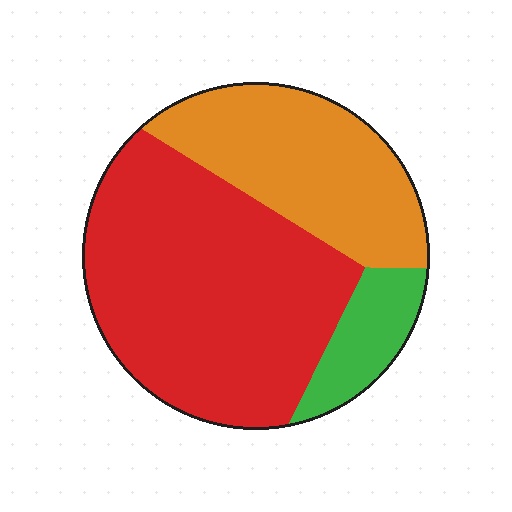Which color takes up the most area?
Red, at roughly 60%.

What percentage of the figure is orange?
Orange covers about 30% of the figure.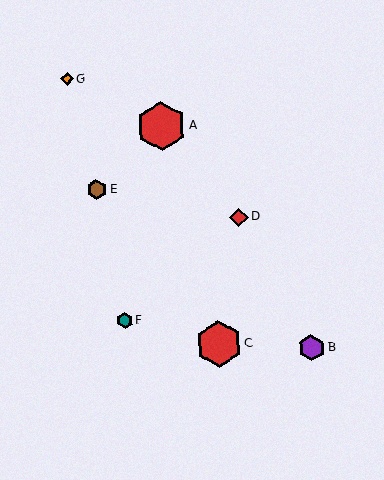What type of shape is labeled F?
Shape F is a teal hexagon.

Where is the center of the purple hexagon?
The center of the purple hexagon is at (312, 348).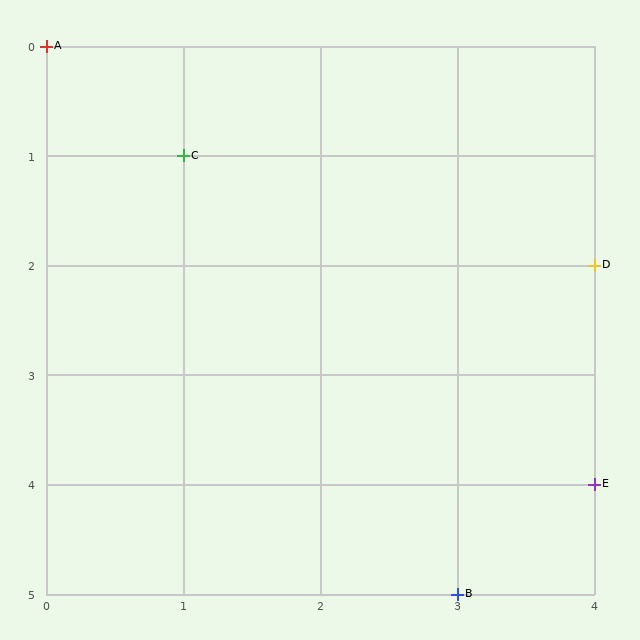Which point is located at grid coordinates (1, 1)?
Point C is at (1, 1).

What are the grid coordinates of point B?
Point B is at grid coordinates (3, 5).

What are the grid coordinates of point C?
Point C is at grid coordinates (1, 1).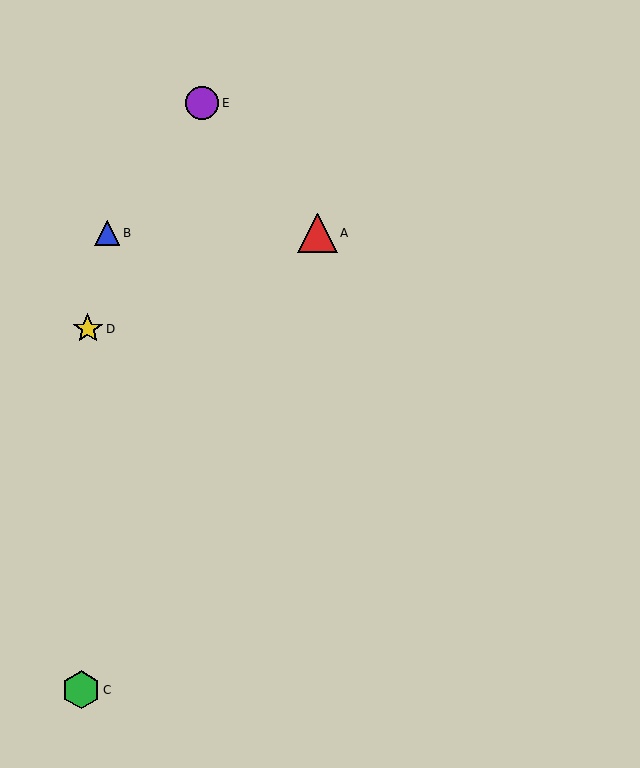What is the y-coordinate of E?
Object E is at y≈103.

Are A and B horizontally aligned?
Yes, both are at y≈233.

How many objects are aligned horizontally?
2 objects (A, B) are aligned horizontally.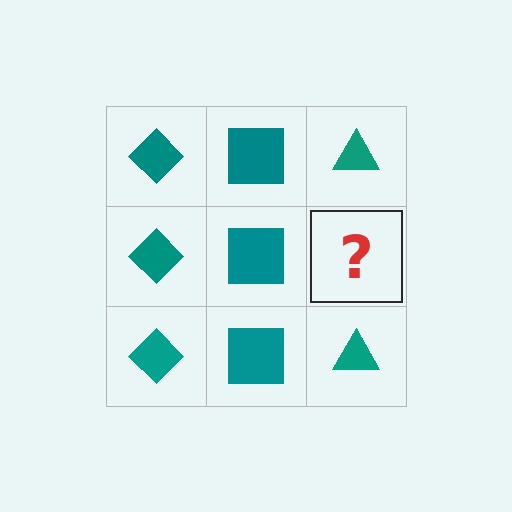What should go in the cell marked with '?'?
The missing cell should contain a teal triangle.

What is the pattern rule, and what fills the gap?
The rule is that each column has a consistent shape. The gap should be filled with a teal triangle.